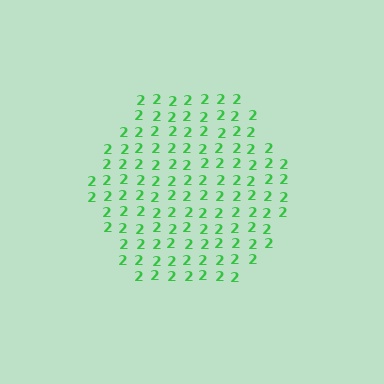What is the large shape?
The large shape is a hexagon.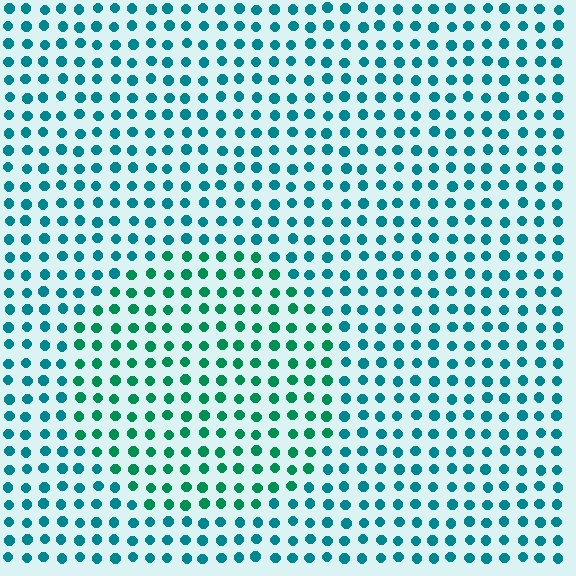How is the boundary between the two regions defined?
The boundary is defined purely by a slight shift in hue (about 30 degrees). Spacing, size, and orientation are identical on both sides.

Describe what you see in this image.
The image is filled with small teal elements in a uniform arrangement. A circle-shaped region is visible where the elements are tinted to a slightly different hue, forming a subtle color boundary.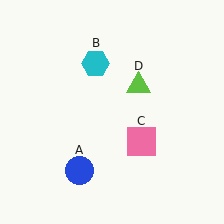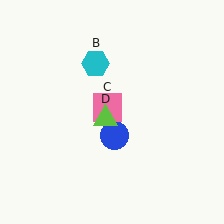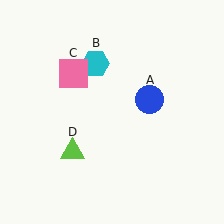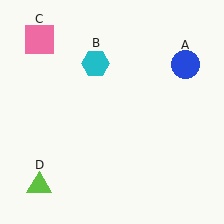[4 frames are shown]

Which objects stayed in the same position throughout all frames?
Cyan hexagon (object B) remained stationary.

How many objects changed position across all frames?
3 objects changed position: blue circle (object A), pink square (object C), lime triangle (object D).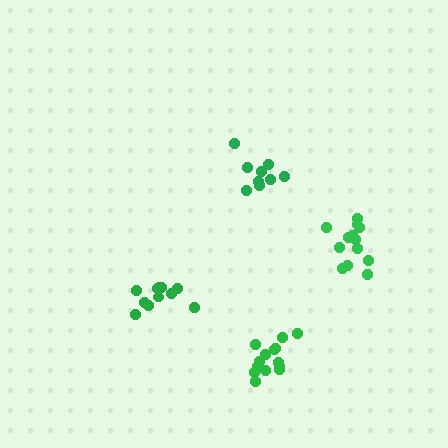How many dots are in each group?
Group 1: 9 dots, Group 2: 13 dots, Group 3: 14 dots, Group 4: 11 dots (47 total).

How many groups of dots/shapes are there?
There are 4 groups.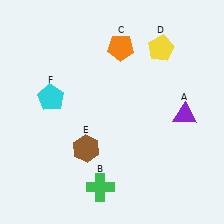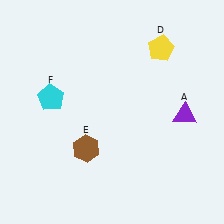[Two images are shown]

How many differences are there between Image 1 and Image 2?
There are 2 differences between the two images.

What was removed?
The orange pentagon (C), the green cross (B) were removed in Image 2.